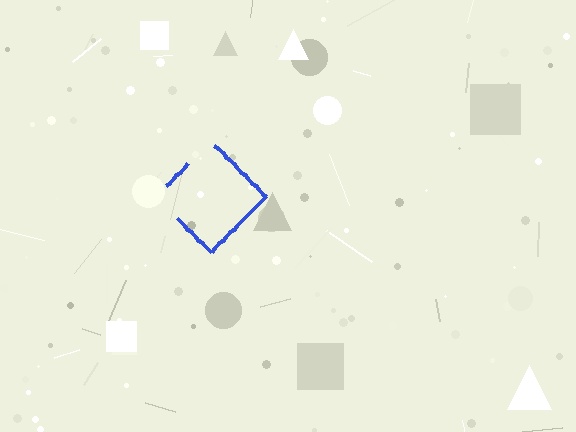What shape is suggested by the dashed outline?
The dashed outline suggests a diamond.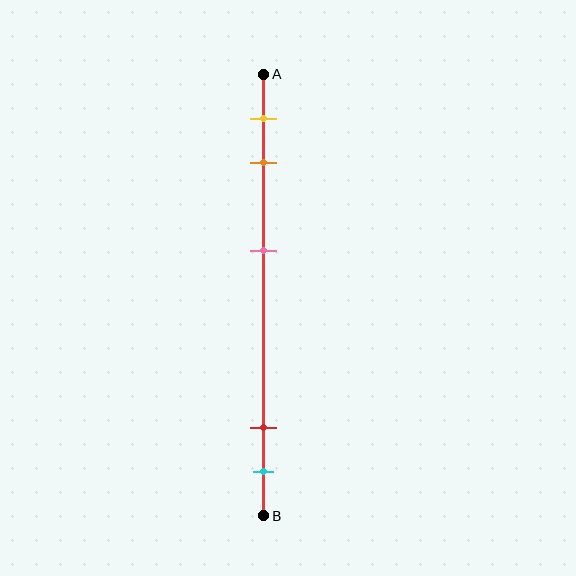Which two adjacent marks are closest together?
The red and cyan marks are the closest adjacent pair.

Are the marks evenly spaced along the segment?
No, the marks are not evenly spaced.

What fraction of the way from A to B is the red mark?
The red mark is approximately 80% (0.8) of the way from A to B.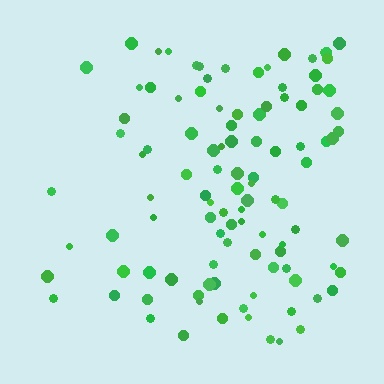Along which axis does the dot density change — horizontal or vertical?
Horizontal.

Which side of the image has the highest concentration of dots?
The right.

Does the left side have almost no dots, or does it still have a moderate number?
Still a moderate number, just noticeably fewer than the right.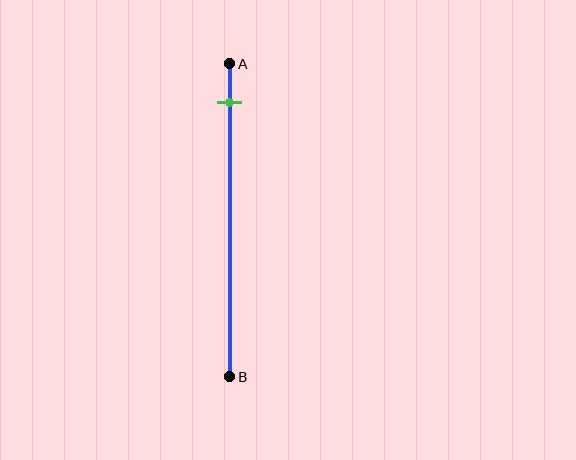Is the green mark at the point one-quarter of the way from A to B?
No, the mark is at about 15% from A, not at the 25% one-quarter point.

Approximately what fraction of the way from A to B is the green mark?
The green mark is approximately 15% of the way from A to B.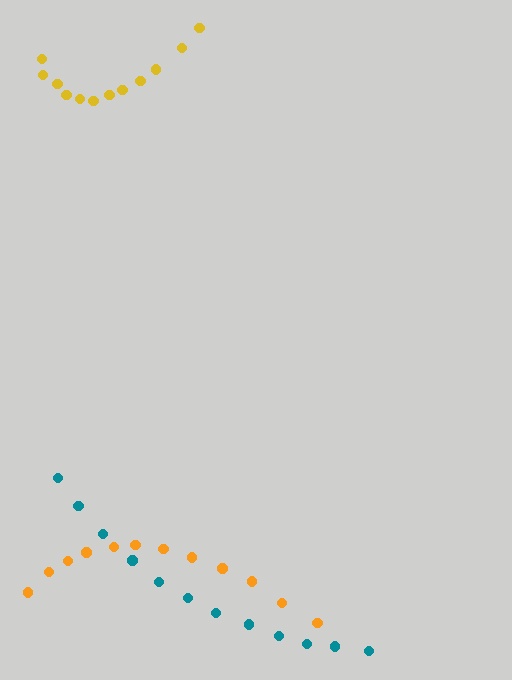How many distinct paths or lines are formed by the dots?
There are 3 distinct paths.